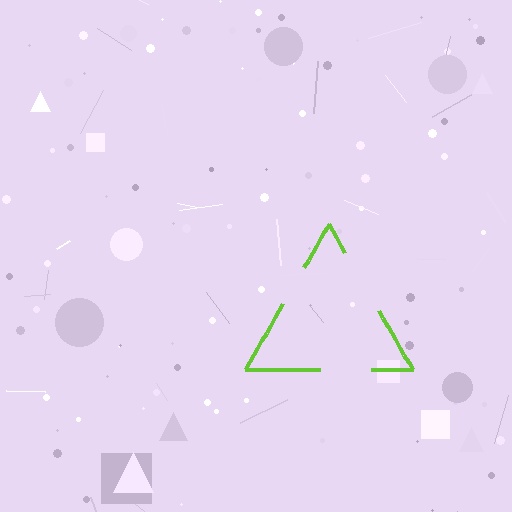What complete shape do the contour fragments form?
The contour fragments form a triangle.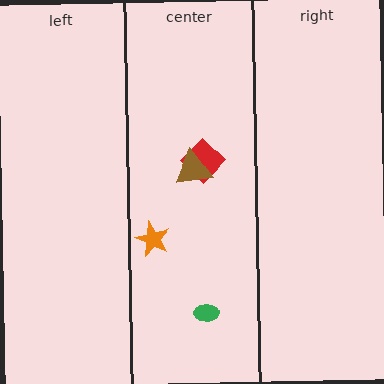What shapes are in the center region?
The orange star, the green ellipse, the red diamond, the brown triangle.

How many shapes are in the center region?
4.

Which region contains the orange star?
The center region.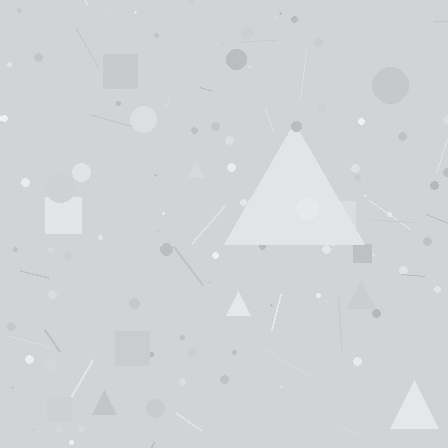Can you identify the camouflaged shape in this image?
The camouflaged shape is a triangle.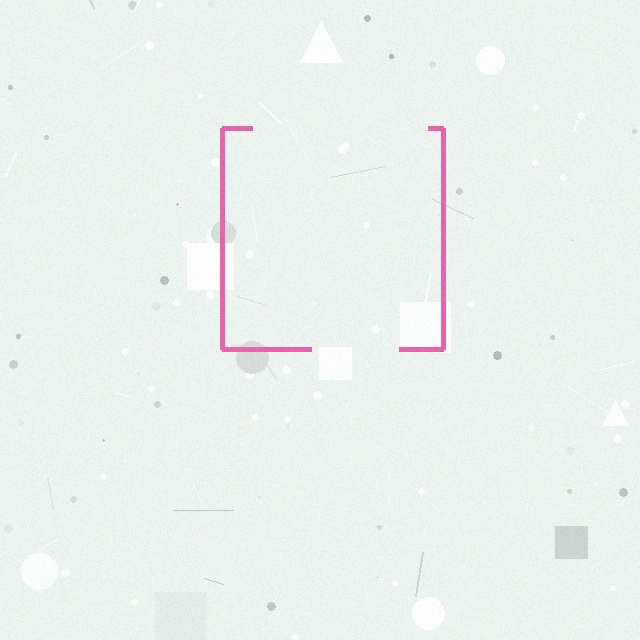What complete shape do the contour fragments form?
The contour fragments form a square.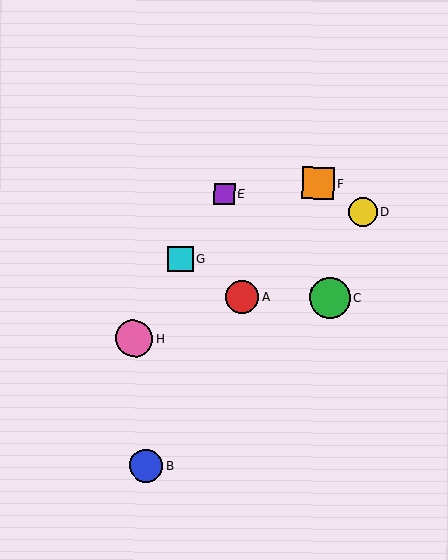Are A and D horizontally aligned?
No, A is at y≈297 and D is at y≈212.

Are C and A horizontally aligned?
Yes, both are at y≈297.